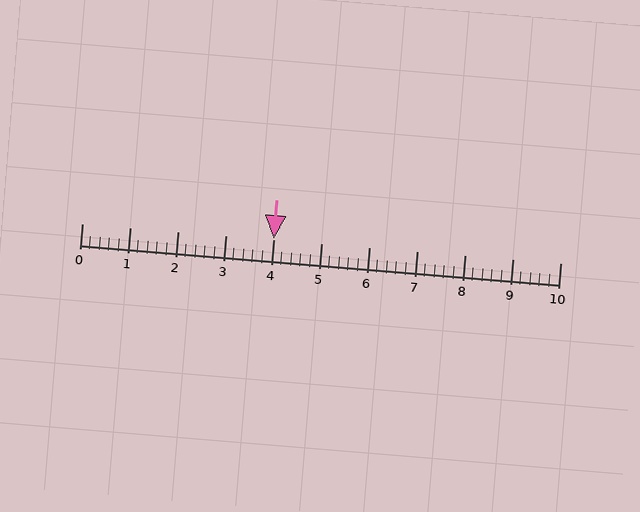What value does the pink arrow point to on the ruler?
The pink arrow points to approximately 4.0.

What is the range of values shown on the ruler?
The ruler shows values from 0 to 10.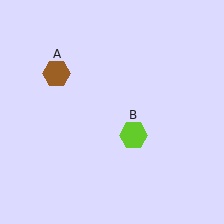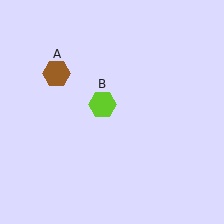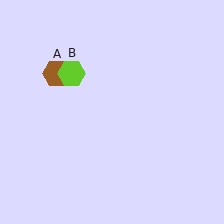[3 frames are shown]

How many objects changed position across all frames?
1 object changed position: lime hexagon (object B).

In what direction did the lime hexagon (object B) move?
The lime hexagon (object B) moved up and to the left.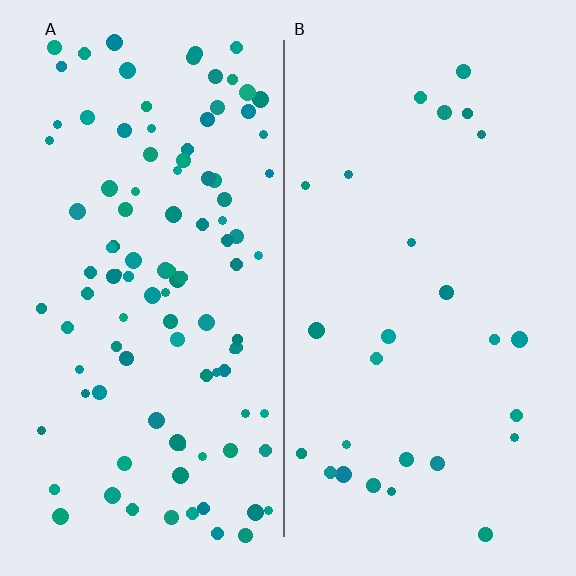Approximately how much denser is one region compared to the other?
Approximately 3.9× — region A over region B.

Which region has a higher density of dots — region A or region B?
A (the left).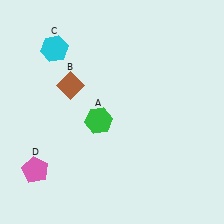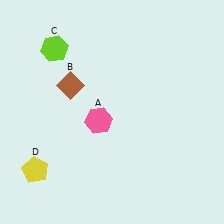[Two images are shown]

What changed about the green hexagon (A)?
In Image 1, A is green. In Image 2, it changed to pink.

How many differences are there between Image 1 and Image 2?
There are 3 differences between the two images.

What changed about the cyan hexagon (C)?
In Image 1, C is cyan. In Image 2, it changed to lime.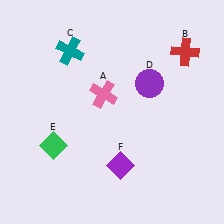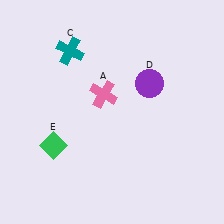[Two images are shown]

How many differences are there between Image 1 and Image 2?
There are 2 differences between the two images.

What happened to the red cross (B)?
The red cross (B) was removed in Image 2. It was in the top-right area of Image 1.